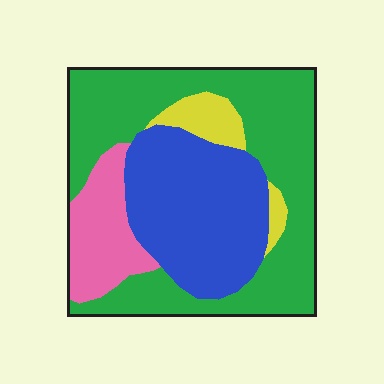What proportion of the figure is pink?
Pink takes up about one eighth (1/8) of the figure.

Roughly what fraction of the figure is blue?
Blue takes up about one third (1/3) of the figure.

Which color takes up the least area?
Yellow, at roughly 5%.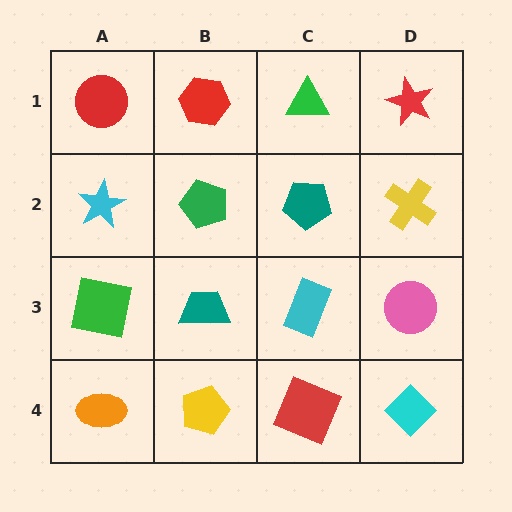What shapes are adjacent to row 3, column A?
A cyan star (row 2, column A), an orange ellipse (row 4, column A), a teal trapezoid (row 3, column B).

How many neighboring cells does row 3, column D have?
3.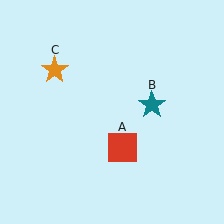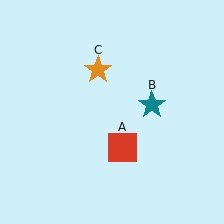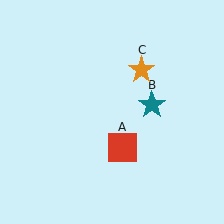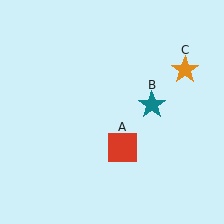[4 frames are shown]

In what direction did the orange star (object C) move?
The orange star (object C) moved right.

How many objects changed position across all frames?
1 object changed position: orange star (object C).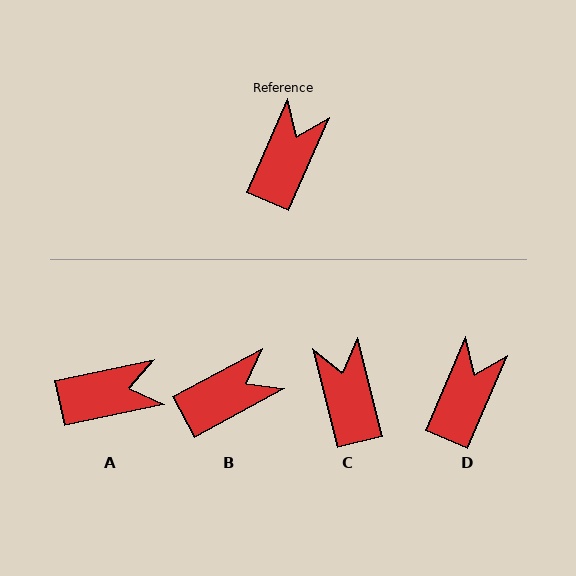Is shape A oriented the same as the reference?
No, it is off by about 54 degrees.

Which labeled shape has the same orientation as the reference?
D.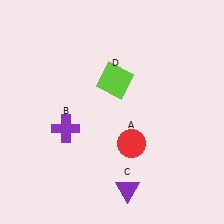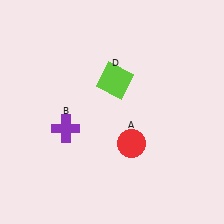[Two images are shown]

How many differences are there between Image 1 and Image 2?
There is 1 difference between the two images.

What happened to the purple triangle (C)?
The purple triangle (C) was removed in Image 2. It was in the bottom-right area of Image 1.